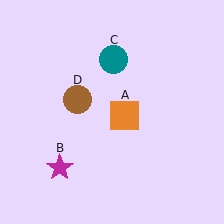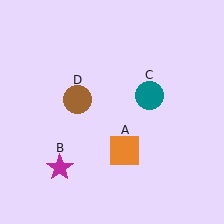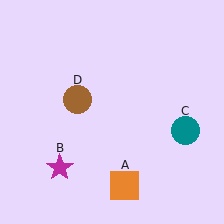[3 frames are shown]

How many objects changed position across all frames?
2 objects changed position: orange square (object A), teal circle (object C).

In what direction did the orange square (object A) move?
The orange square (object A) moved down.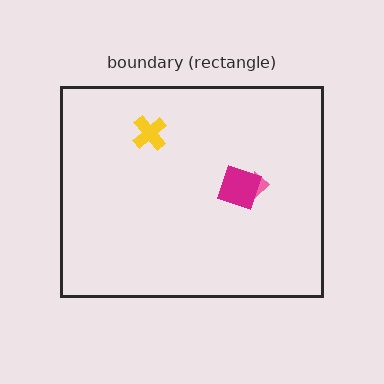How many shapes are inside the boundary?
3 inside, 0 outside.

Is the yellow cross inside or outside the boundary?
Inside.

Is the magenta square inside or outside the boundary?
Inside.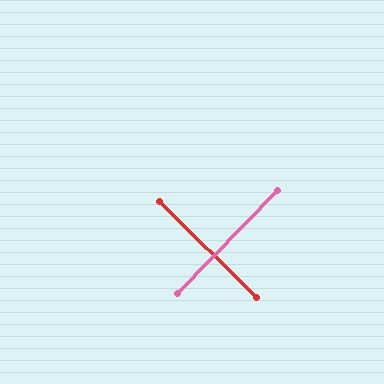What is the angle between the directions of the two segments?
Approximately 89 degrees.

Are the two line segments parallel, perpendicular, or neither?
Perpendicular — they meet at approximately 89°.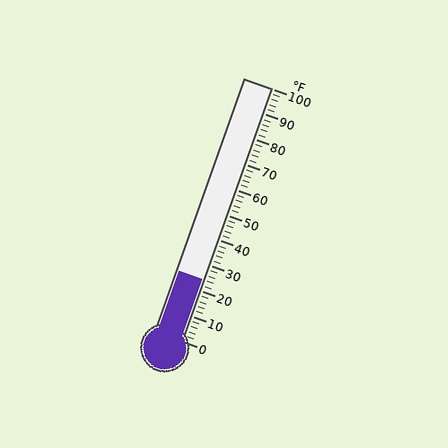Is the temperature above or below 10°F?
The temperature is above 10°F.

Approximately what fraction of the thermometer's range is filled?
The thermometer is filled to approximately 25% of its range.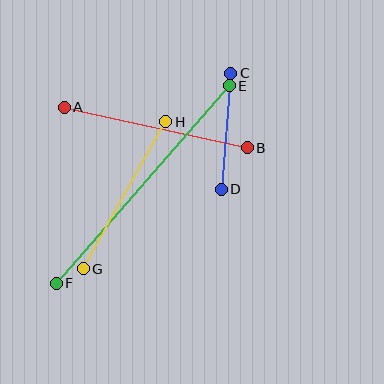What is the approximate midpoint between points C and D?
The midpoint is at approximately (226, 131) pixels.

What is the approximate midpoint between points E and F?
The midpoint is at approximately (143, 184) pixels.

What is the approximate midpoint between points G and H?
The midpoint is at approximately (125, 195) pixels.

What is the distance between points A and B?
The distance is approximately 188 pixels.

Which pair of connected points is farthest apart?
Points E and F are farthest apart.